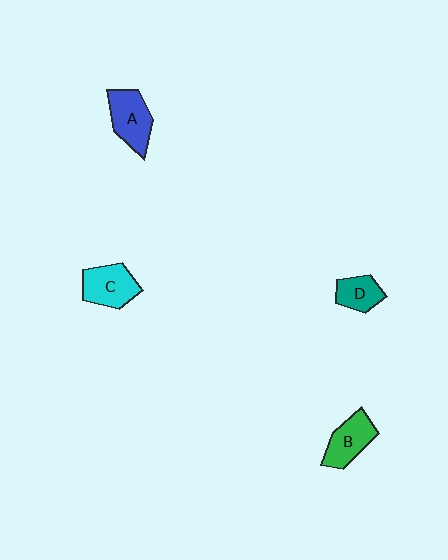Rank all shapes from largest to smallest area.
From largest to smallest: A (blue), C (cyan), B (green), D (teal).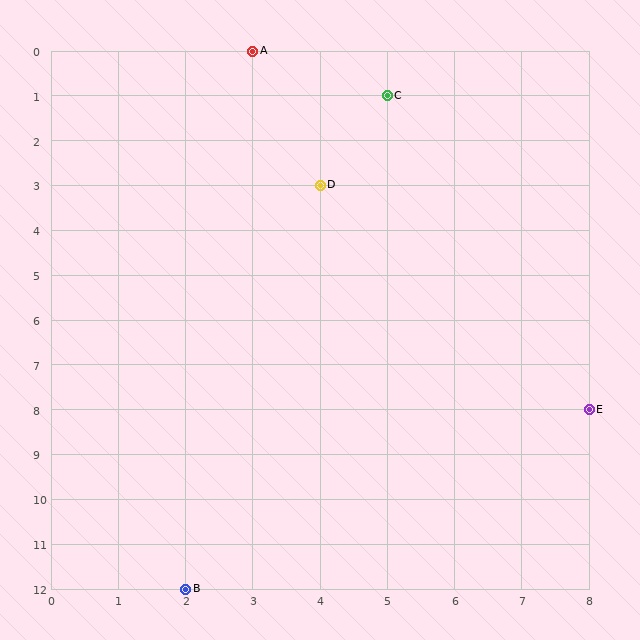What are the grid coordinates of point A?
Point A is at grid coordinates (3, 0).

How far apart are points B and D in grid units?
Points B and D are 2 columns and 9 rows apart (about 9.2 grid units diagonally).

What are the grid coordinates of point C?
Point C is at grid coordinates (5, 1).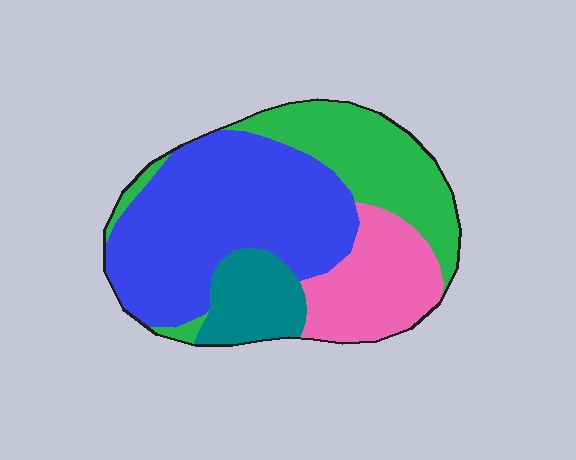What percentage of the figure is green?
Green takes up between a sixth and a third of the figure.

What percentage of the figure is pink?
Pink takes up less than a quarter of the figure.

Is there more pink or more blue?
Blue.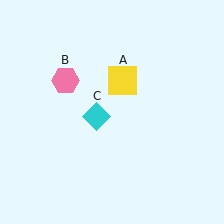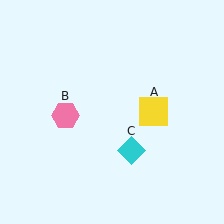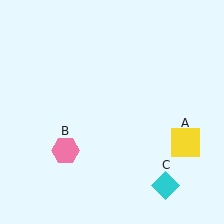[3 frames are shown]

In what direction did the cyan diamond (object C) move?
The cyan diamond (object C) moved down and to the right.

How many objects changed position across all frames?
3 objects changed position: yellow square (object A), pink hexagon (object B), cyan diamond (object C).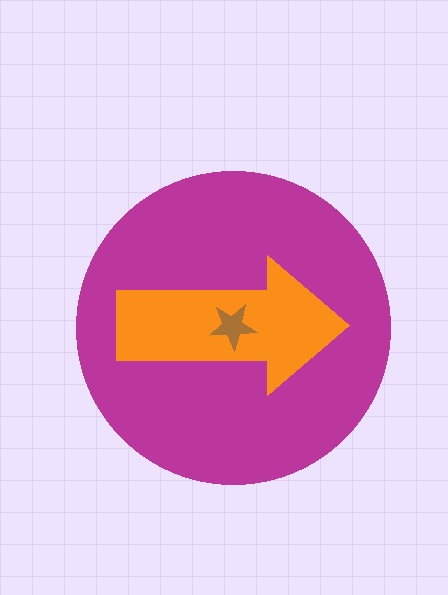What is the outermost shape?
The magenta circle.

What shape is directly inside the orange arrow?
The brown star.